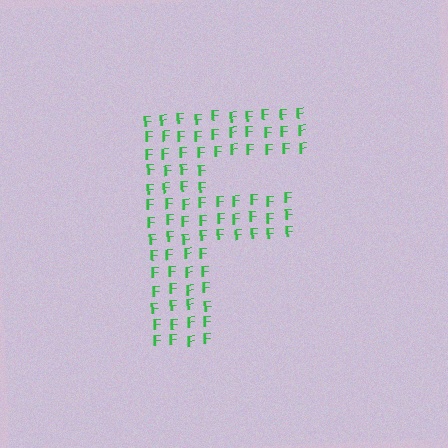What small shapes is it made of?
It is made of small letter F's.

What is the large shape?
The large shape is the letter F.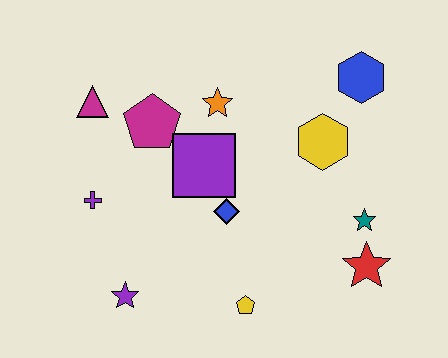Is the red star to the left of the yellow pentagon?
No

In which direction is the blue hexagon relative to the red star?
The blue hexagon is above the red star.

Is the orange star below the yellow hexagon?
No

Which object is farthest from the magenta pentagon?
The red star is farthest from the magenta pentagon.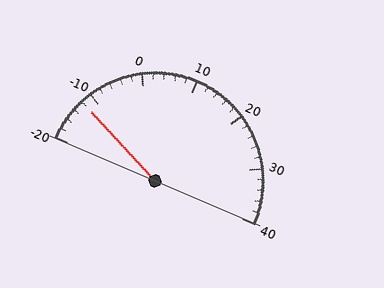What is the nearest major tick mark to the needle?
The nearest major tick mark is -10.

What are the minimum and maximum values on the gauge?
The gauge ranges from -20 to 40.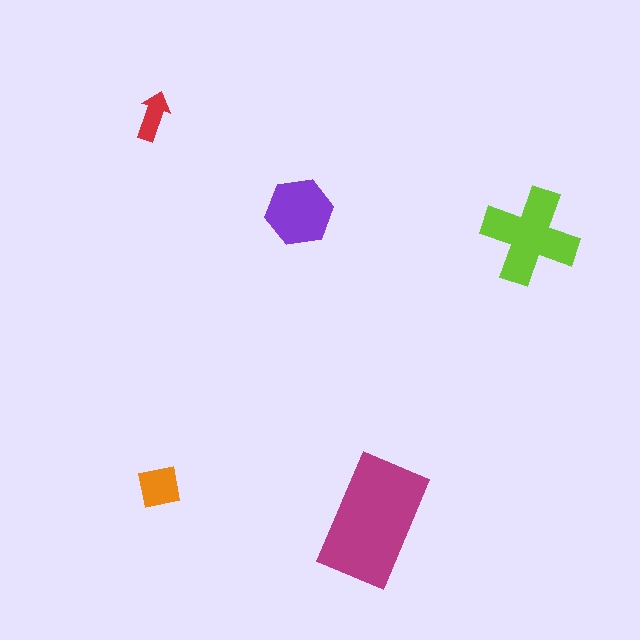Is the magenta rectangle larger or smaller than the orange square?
Larger.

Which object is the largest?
The magenta rectangle.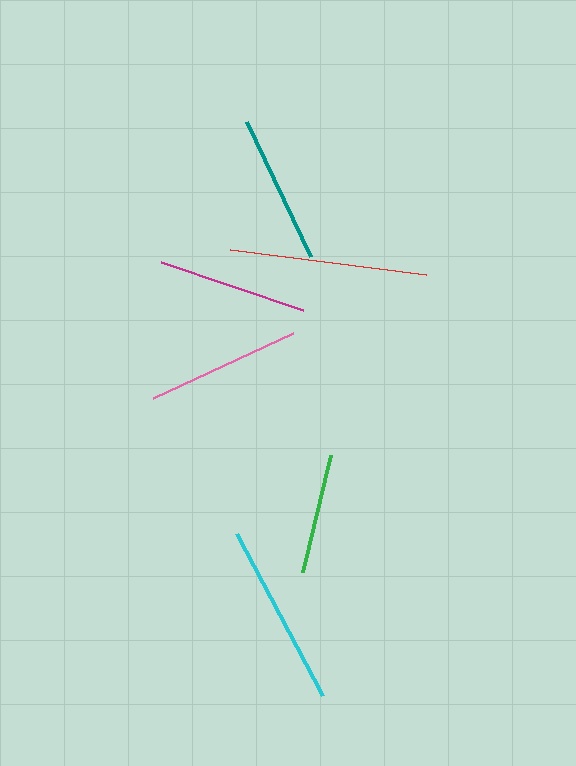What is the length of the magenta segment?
The magenta segment is approximately 150 pixels long.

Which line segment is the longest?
The red line is the longest at approximately 197 pixels.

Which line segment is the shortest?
The green line is the shortest at approximately 120 pixels.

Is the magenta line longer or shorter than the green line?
The magenta line is longer than the green line.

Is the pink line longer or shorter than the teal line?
The pink line is longer than the teal line.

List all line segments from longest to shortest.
From longest to shortest: red, cyan, pink, magenta, teal, green.